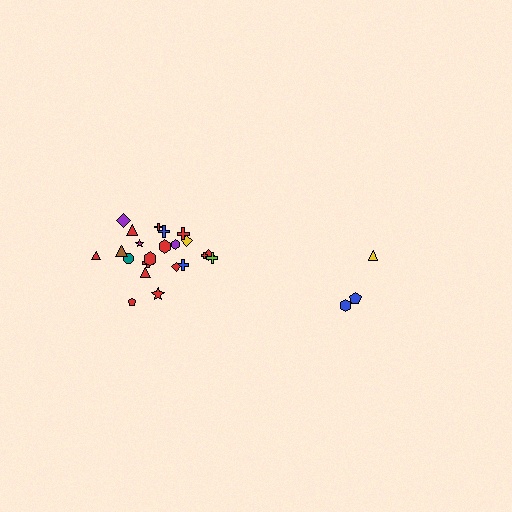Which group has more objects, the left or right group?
The left group.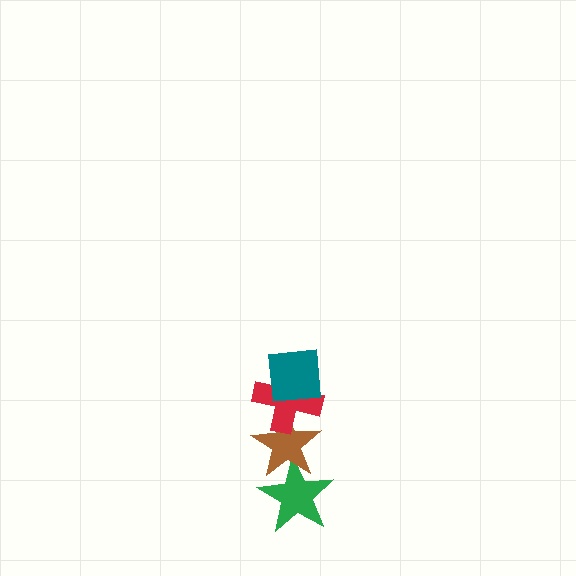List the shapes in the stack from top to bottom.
From top to bottom: the teal square, the red cross, the brown star, the green star.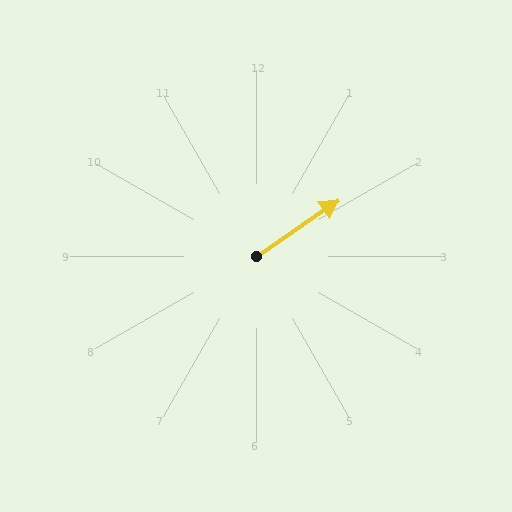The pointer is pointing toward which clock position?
Roughly 2 o'clock.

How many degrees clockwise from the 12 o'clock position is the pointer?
Approximately 56 degrees.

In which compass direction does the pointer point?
Northeast.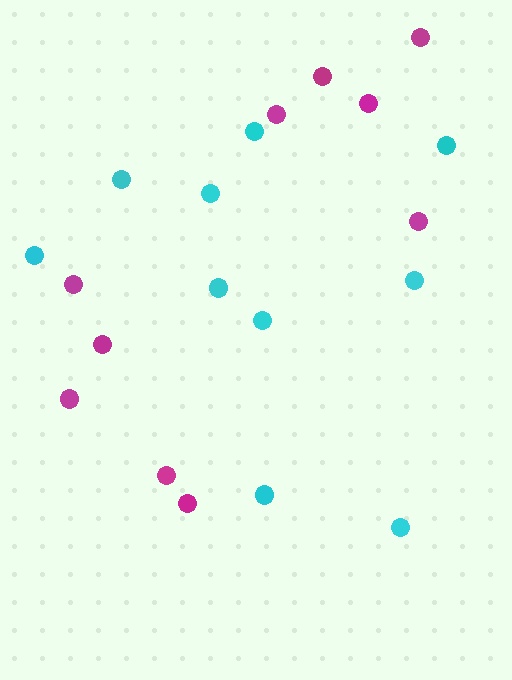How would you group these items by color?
There are 2 groups: one group of cyan circles (10) and one group of magenta circles (10).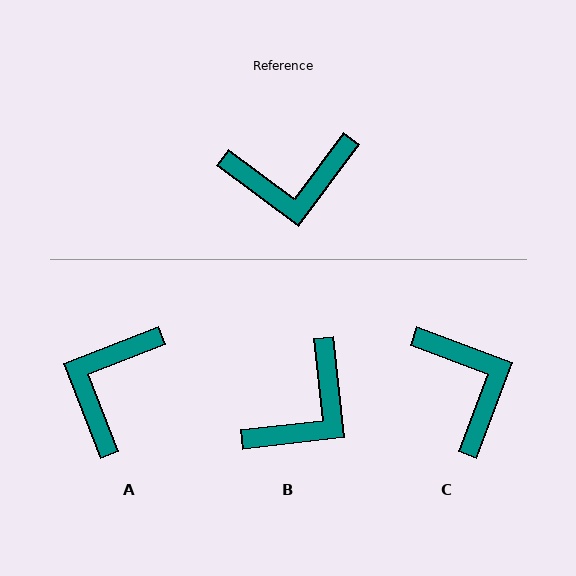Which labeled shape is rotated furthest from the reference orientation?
A, about 122 degrees away.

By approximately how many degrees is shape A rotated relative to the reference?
Approximately 122 degrees clockwise.